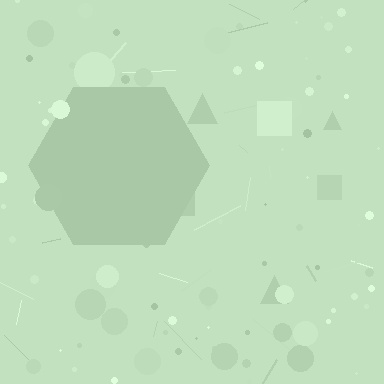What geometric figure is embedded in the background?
A hexagon is embedded in the background.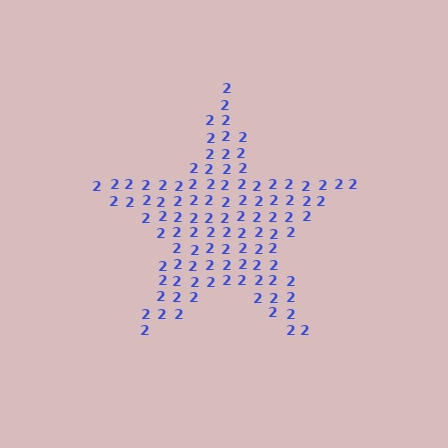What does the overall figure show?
The overall figure shows a star.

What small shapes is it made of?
It is made of small digit 2's.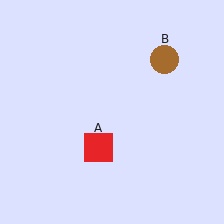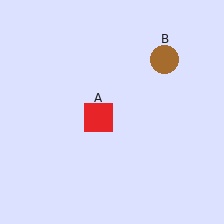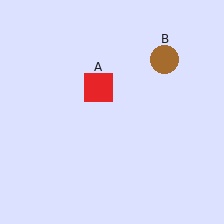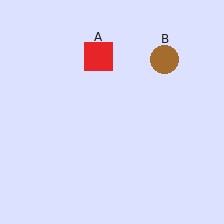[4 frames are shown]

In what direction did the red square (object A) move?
The red square (object A) moved up.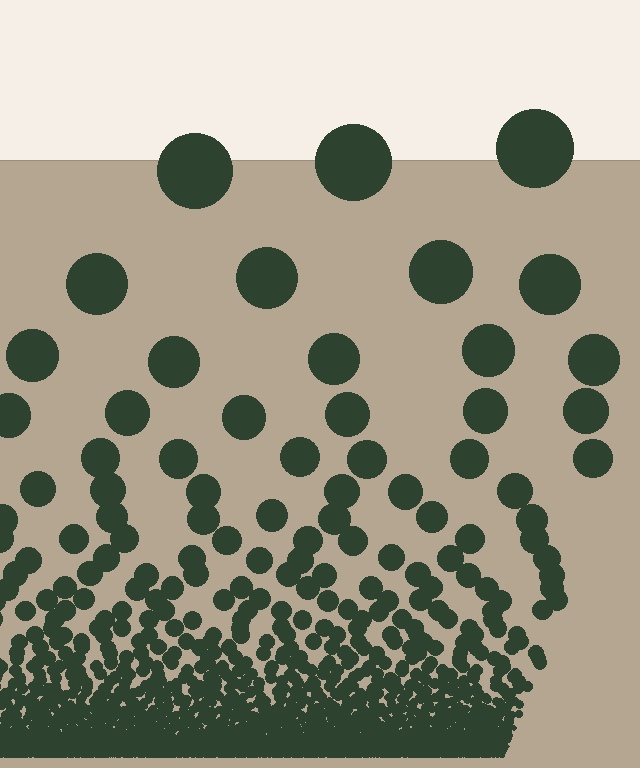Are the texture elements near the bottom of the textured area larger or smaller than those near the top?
Smaller. The gradient is inverted — elements near the bottom are smaller and denser.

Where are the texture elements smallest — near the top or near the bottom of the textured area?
Near the bottom.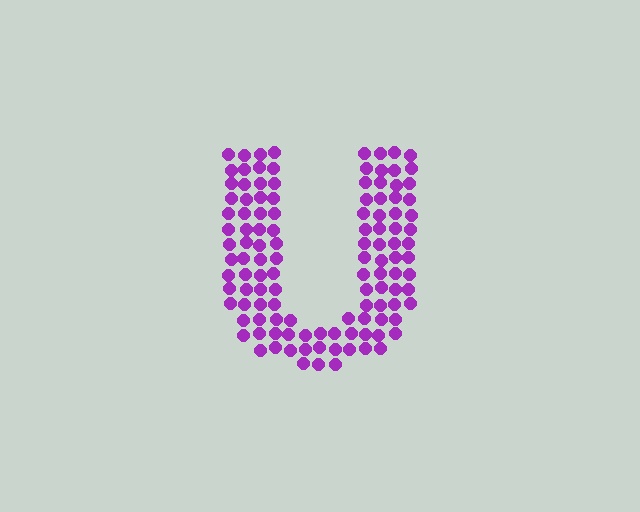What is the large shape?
The large shape is the letter U.